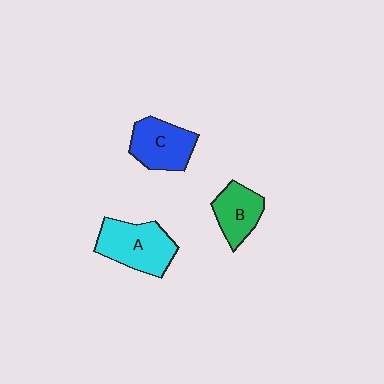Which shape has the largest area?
Shape A (cyan).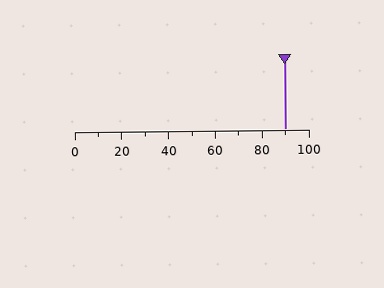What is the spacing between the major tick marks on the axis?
The major ticks are spaced 20 apart.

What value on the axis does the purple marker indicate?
The marker indicates approximately 90.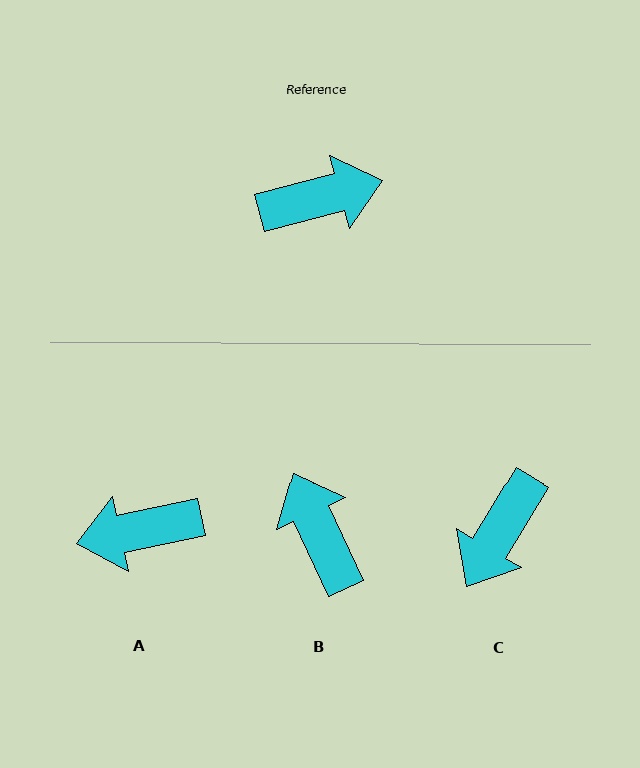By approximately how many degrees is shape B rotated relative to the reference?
Approximately 100 degrees counter-clockwise.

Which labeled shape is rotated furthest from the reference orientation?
A, about 177 degrees away.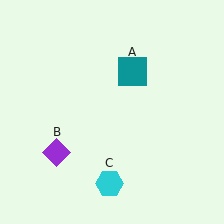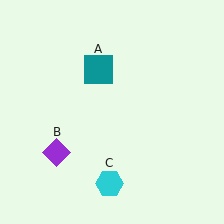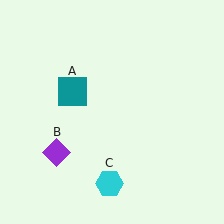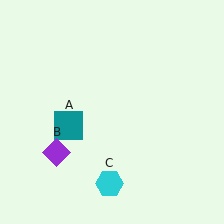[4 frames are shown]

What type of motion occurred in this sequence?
The teal square (object A) rotated counterclockwise around the center of the scene.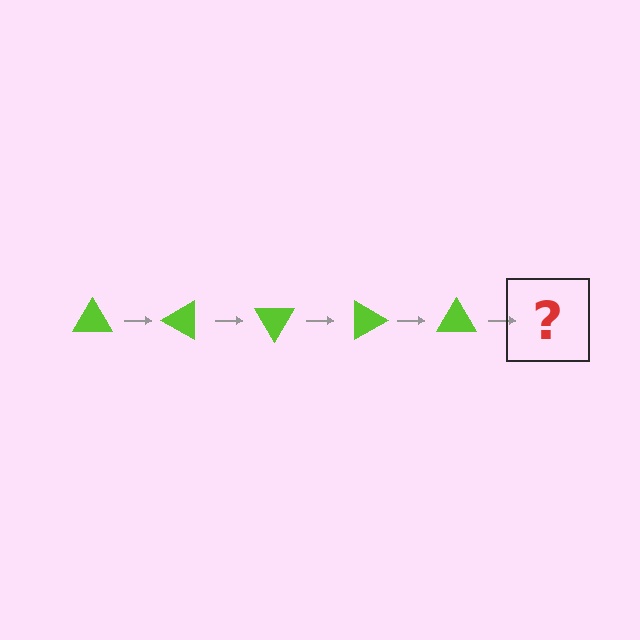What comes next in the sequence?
The next element should be a lime triangle rotated 150 degrees.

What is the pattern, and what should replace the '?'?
The pattern is that the triangle rotates 30 degrees each step. The '?' should be a lime triangle rotated 150 degrees.